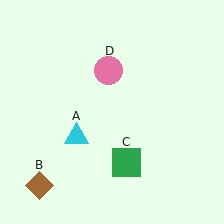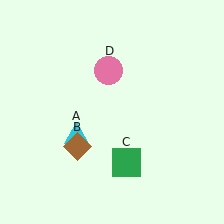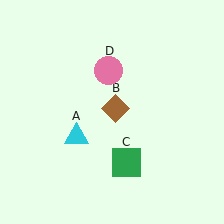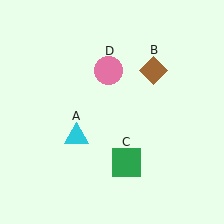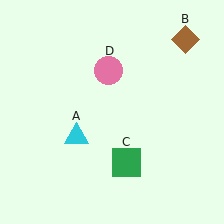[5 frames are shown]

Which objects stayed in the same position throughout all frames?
Cyan triangle (object A) and green square (object C) and pink circle (object D) remained stationary.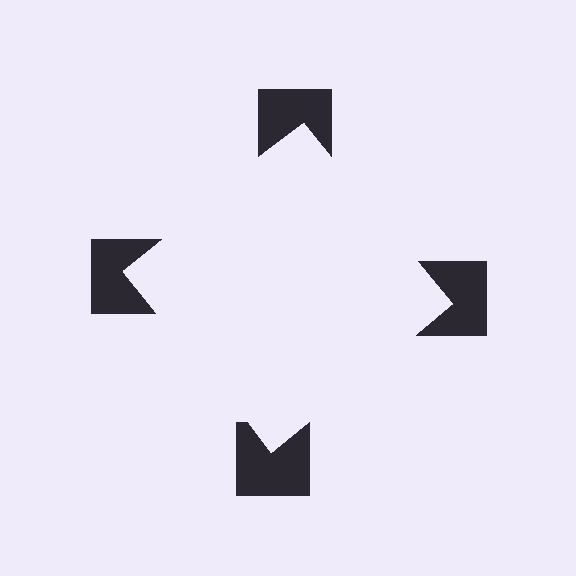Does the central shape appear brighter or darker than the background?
It typically appears slightly brighter than the background, even though no actual brightness change is drawn.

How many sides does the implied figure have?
4 sides.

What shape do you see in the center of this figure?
An illusory square — its edges are inferred from the aligned wedge cuts in the notched squares, not physically drawn.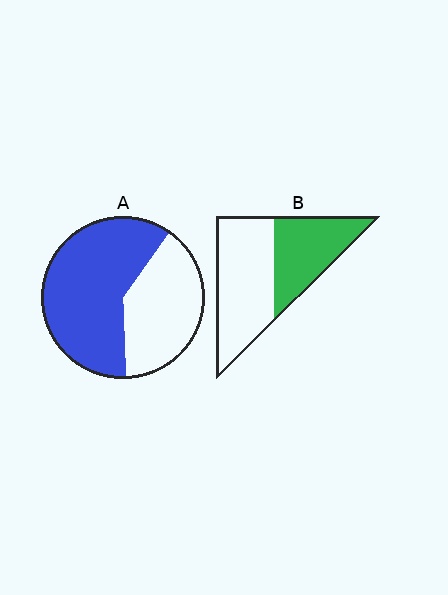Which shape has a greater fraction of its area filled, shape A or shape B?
Shape A.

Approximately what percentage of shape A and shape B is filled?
A is approximately 60% and B is approximately 40%.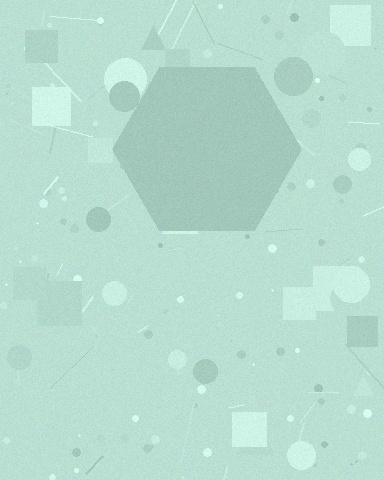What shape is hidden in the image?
A hexagon is hidden in the image.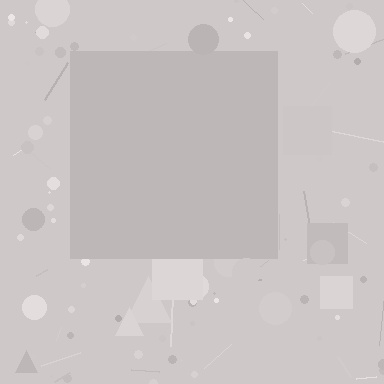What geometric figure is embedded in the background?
A square is embedded in the background.